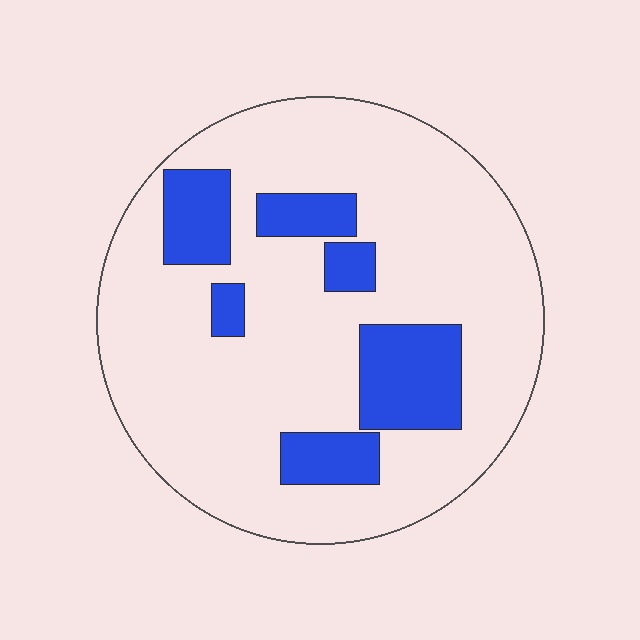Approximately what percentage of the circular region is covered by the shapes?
Approximately 20%.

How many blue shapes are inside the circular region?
6.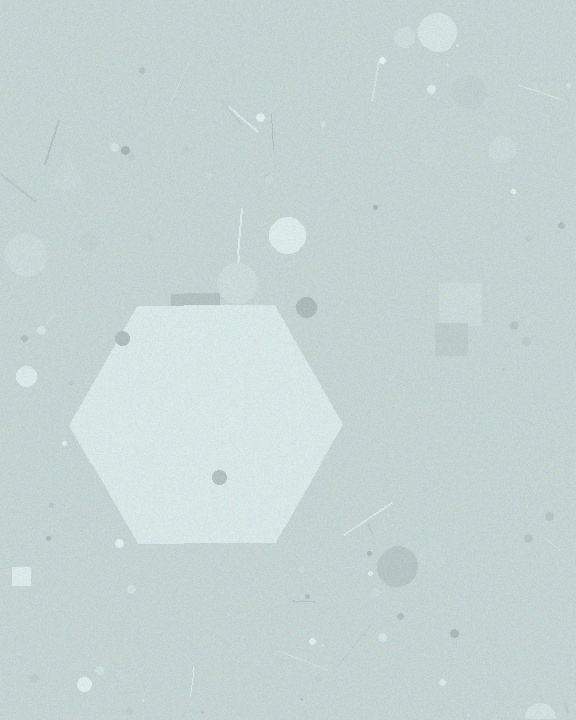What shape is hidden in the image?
A hexagon is hidden in the image.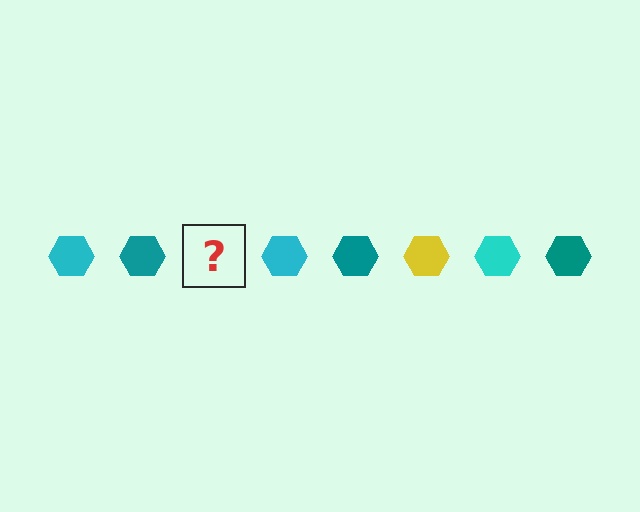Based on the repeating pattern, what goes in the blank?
The blank should be a yellow hexagon.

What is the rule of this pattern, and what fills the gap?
The rule is that the pattern cycles through cyan, teal, yellow hexagons. The gap should be filled with a yellow hexagon.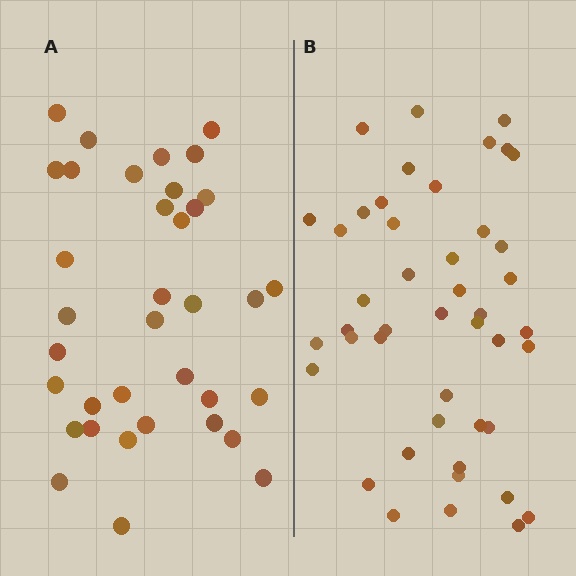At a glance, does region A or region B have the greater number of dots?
Region B (the right region) has more dots.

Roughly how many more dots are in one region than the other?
Region B has roughly 8 or so more dots than region A.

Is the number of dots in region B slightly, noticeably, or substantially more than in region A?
Region B has noticeably more, but not dramatically so. The ratio is roughly 1.2 to 1.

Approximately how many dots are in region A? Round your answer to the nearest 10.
About 40 dots. (The exact count is 36, which rounds to 40.)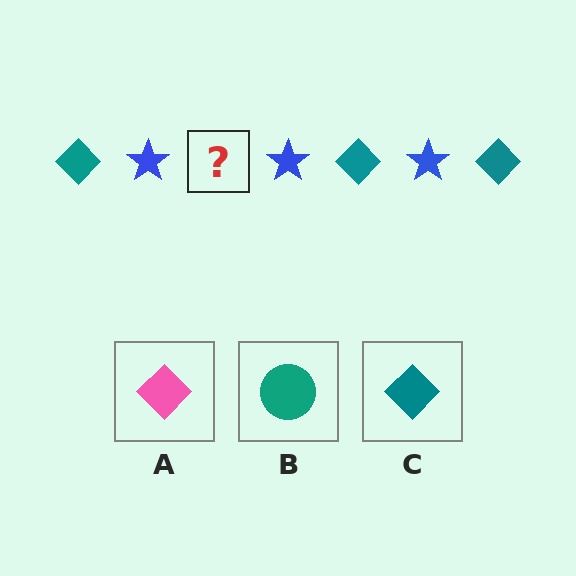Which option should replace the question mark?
Option C.